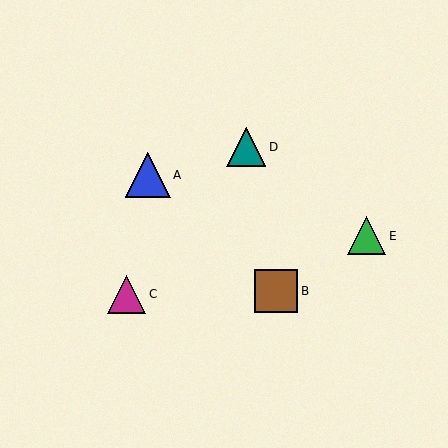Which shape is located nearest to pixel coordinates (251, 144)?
The teal triangle (labeled D) at (246, 147) is nearest to that location.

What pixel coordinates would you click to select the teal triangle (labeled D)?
Click at (246, 147) to select the teal triangle D.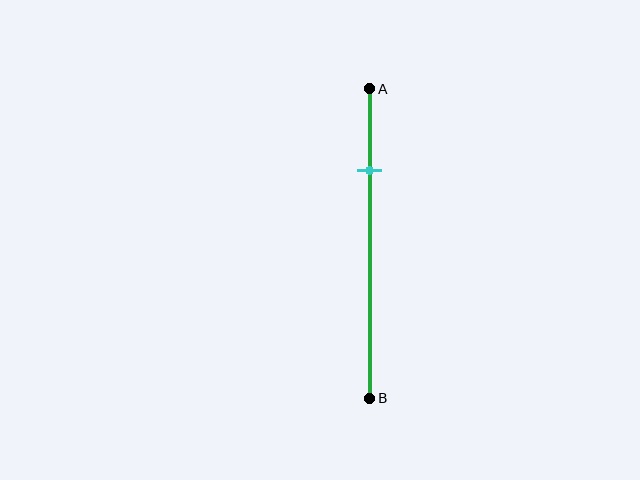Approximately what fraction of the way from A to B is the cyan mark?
The cyan mark is approximately 25% of the way from A to B.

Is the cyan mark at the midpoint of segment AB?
No, the mark is at about 25% from A, not at the 50% midpoint.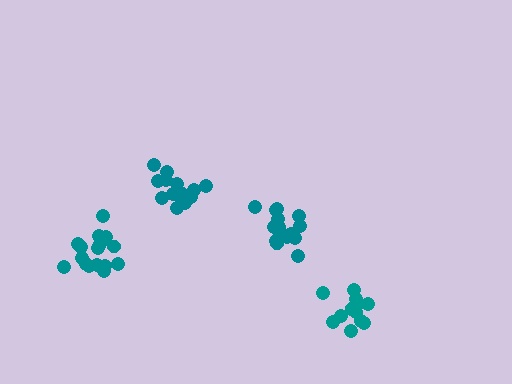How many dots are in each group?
Group 1: 12 dots, Group 2: 14 dots, Group 3: 17 dots, Group 4: 16 dots (59 total).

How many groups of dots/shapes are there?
There are 4 groups.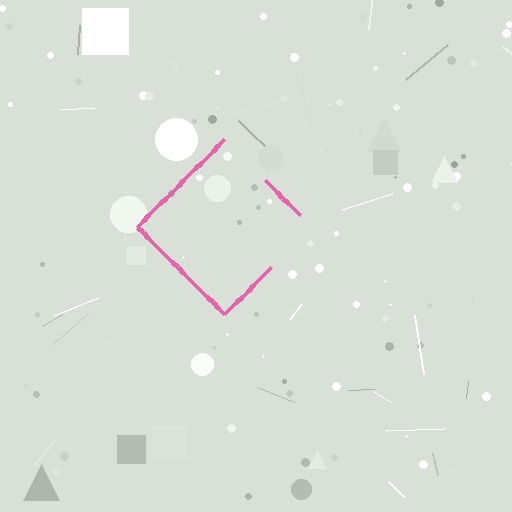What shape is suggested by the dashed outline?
The dashed outline suggests a diamond.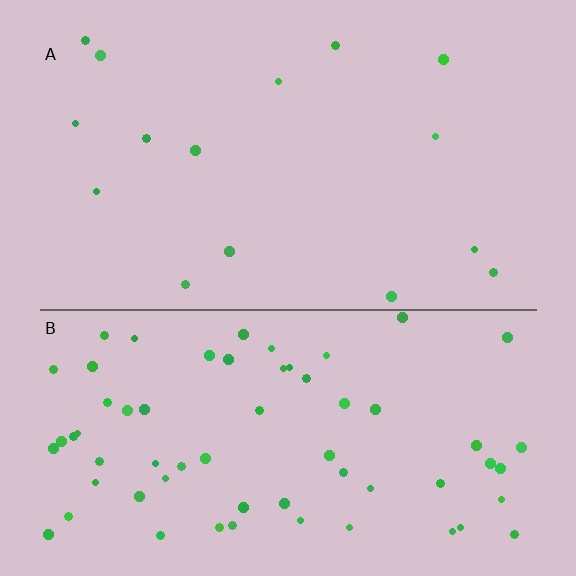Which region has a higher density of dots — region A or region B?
B (the bottom).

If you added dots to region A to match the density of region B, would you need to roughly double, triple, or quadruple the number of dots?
Approximately quadruple.